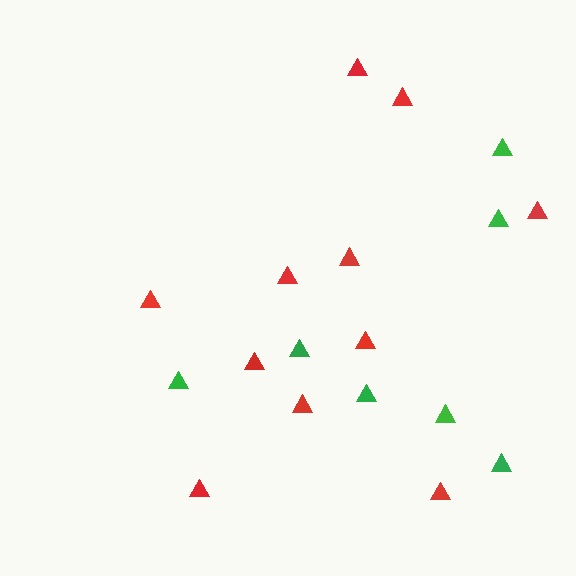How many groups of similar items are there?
There are 2 groups: one group of red triangles (11) and one group of green triangles (7).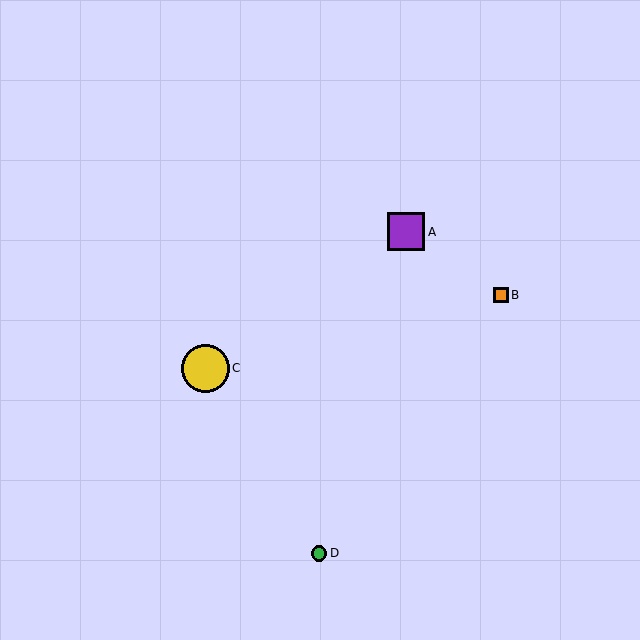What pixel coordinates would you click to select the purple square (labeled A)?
Click at (406, 232) to select the purple square A.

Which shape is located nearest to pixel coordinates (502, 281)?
The orange square (labeled B) at (501, 295) is nearest to that location.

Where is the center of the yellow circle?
The center of the yellow circle is at (205, 368).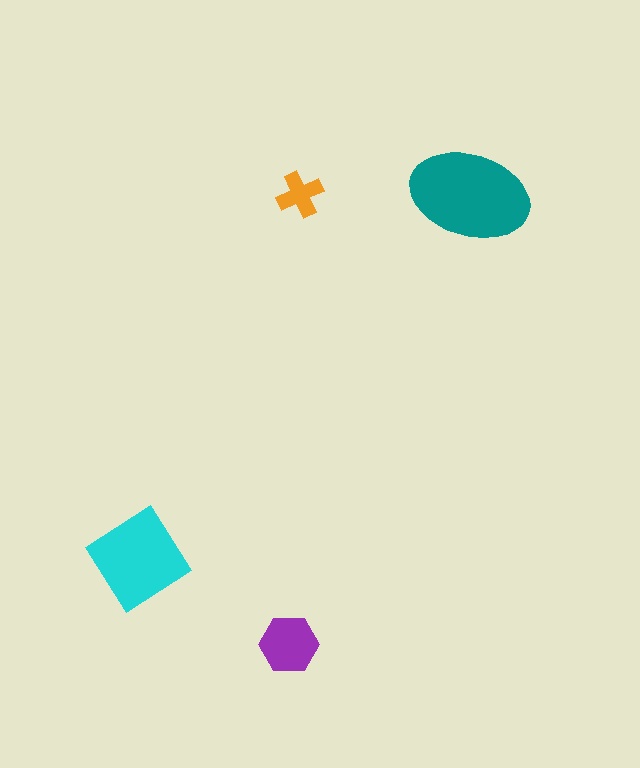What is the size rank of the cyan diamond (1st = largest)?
2nd.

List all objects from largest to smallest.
The teal ellipse, the cyan diamond, the purple hexagon, the orange cross.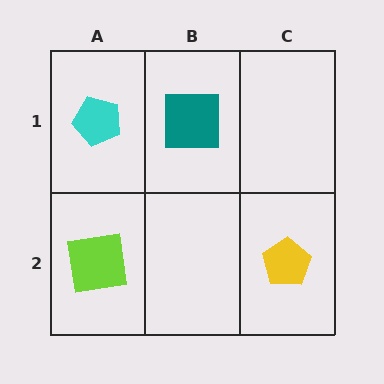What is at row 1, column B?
A teal square.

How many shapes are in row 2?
2 shapes.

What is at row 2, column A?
A lime square.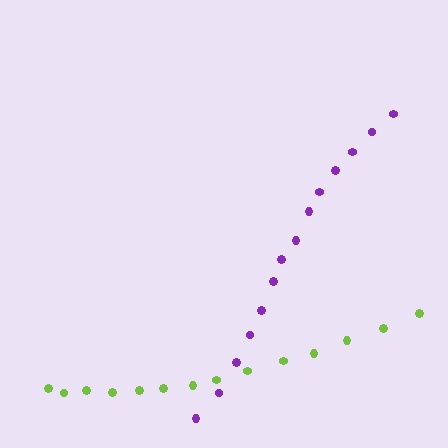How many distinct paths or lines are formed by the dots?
There are 2 distinct paths.